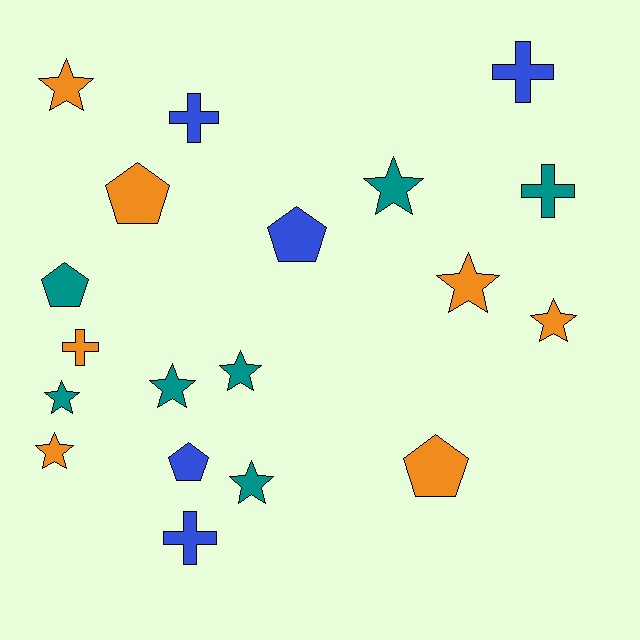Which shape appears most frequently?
Star, with 9 objects.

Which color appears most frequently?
Orange, with 7 objects.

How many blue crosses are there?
There are 3 blue crosses.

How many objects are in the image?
There are 19 objects.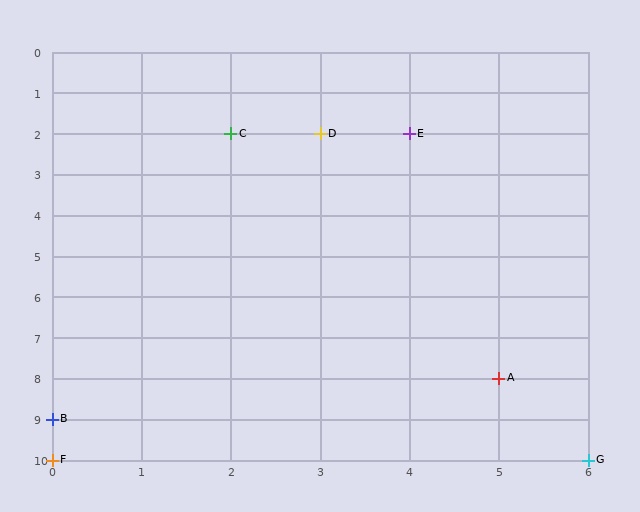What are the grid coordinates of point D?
Point D is at grid coordinates (3, 2).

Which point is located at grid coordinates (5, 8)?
Point A is at (5, 8).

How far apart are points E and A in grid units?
Points E and A are 1 column and 6 rows apart (about 6.1 grid units diagonally).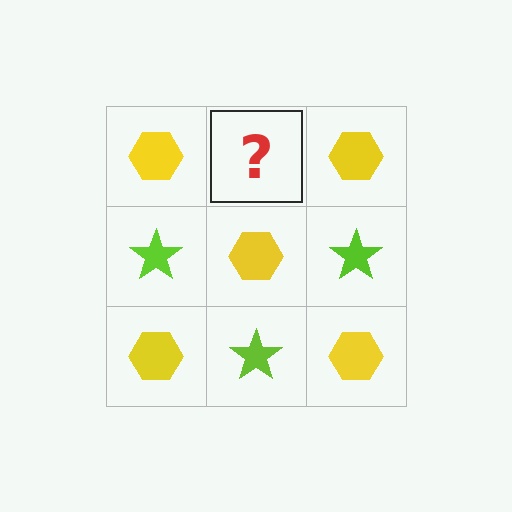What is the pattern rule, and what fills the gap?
The rule is that it alternates yellow hexagon and lime star in a checkerboard pattern. The gap should be filled with a lime star.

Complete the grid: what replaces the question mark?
The question mark should be replaced with a lime star.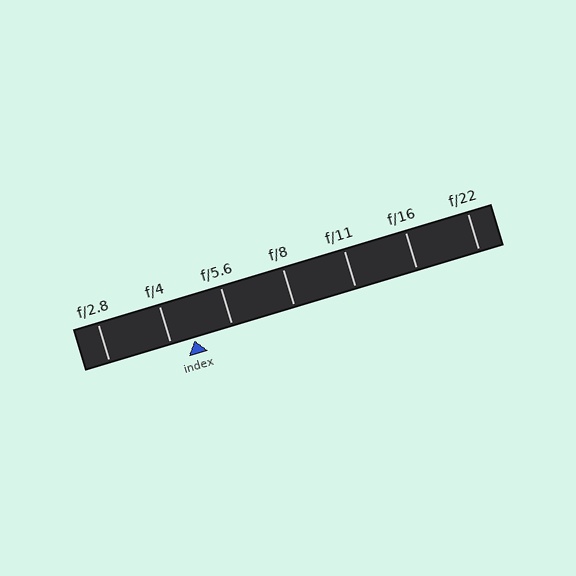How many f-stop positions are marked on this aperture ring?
There are 7 f-stop positions marked.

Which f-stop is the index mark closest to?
The index mark is closest to f/4.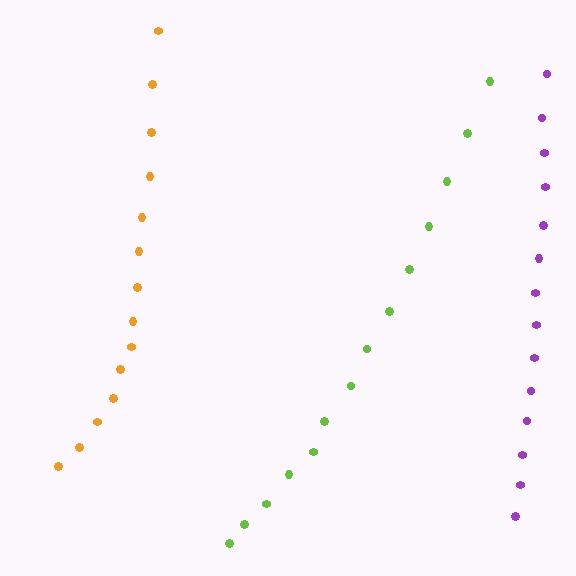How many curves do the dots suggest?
There are 3 distinct paths.